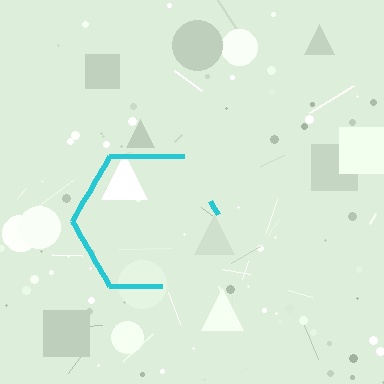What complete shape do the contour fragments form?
The contour fragments form a hexagon.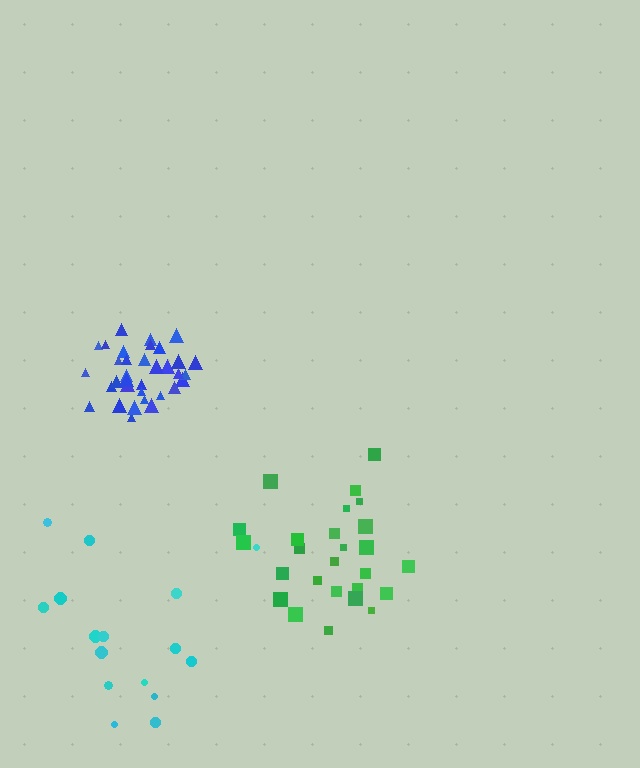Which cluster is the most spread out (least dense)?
Cyan.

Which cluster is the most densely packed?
Blue.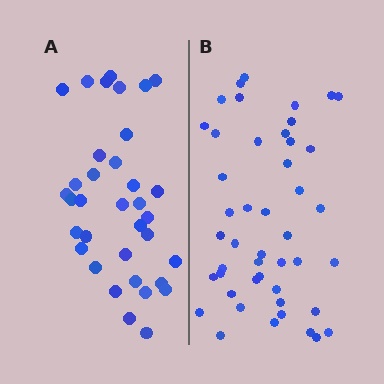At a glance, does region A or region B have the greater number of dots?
Region B (the right region) has more dots.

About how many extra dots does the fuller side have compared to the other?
Region B has roughly 12 or so more dots than region A.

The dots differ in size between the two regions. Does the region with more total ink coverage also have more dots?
No. Region A has more total ink coverage because its dots are larger, but region B actually contains more individual dots. Total area can be misleading — the number of items is what matters here.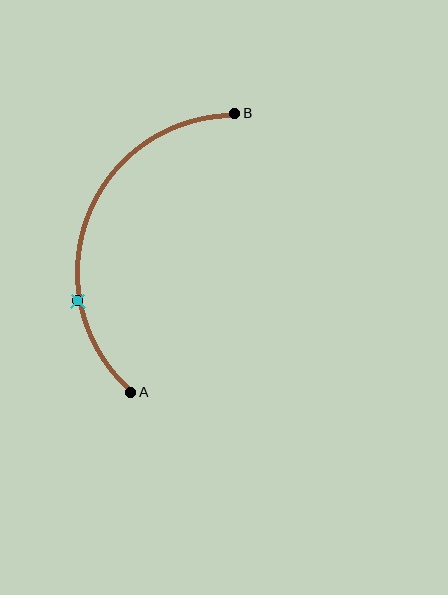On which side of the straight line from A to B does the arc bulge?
The arc bulges to the left of the straight line connecting A and B.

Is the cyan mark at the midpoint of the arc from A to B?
No. The cyan mark lies on the arc but is closer to endpoint A. The arc midpoint would be at the point on the curve equidistant along the arc from both A and B.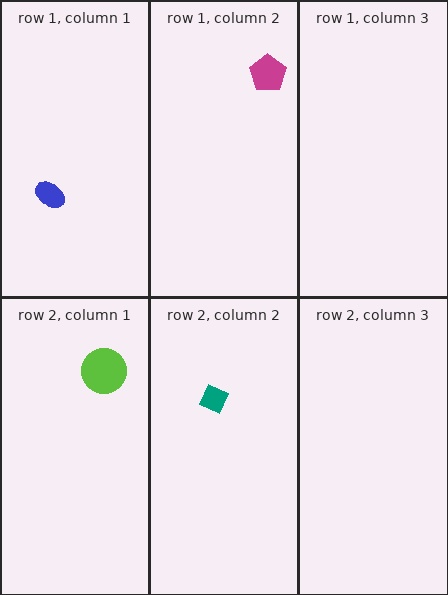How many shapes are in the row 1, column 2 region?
1.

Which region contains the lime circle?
The row 2, column 1 region.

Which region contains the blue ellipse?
The row 1, column 1 region.